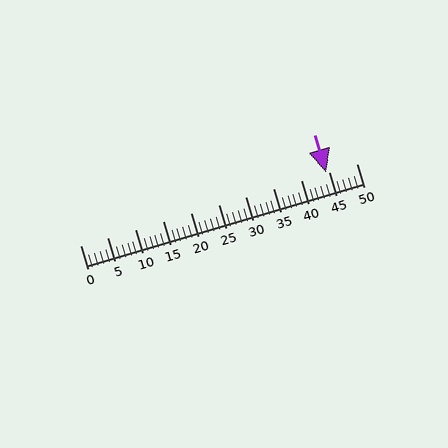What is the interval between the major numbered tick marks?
The major tick marks are spaced 5 units apart.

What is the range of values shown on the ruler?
The ruler shows values from 0 to 50.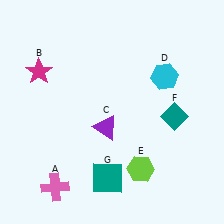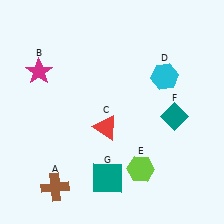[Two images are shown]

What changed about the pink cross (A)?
In Image 1, A is pink. In Image 2, it changed to brown.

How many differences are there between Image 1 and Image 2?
There are 2 differences between the two images.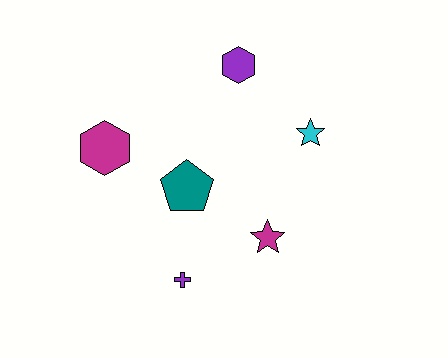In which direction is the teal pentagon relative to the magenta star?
The teal pentagon is to the left of the magenta star.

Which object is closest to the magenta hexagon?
The teal pentagon is closest to the magenta hexagon.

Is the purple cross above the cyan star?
No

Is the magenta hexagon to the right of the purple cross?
No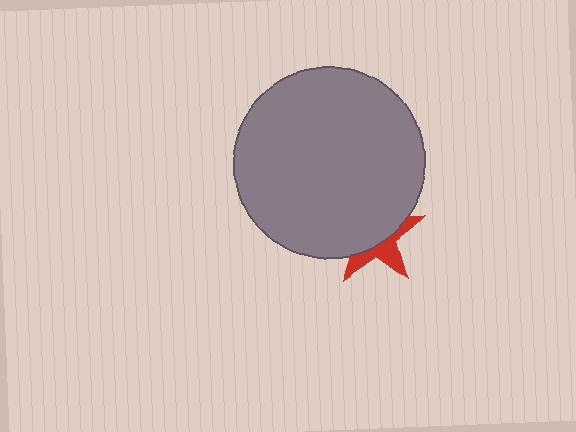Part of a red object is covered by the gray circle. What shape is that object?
It is a star.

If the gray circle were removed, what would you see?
You would see the complete red star.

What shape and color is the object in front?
The object in front is a gray circle.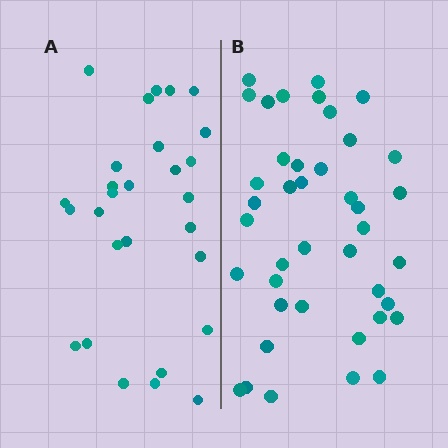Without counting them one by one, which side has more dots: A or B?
Region B (the right region) has more dots.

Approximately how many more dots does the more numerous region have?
Region B has approximately 15 more dots than region A.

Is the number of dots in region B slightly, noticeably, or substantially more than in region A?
Region B has substantially more. The ratio is roughly 1.5 to 1.